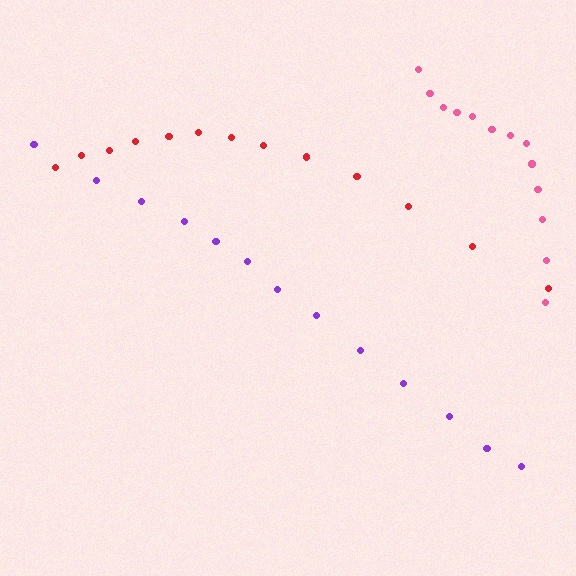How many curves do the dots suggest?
There are 3 distinct paths.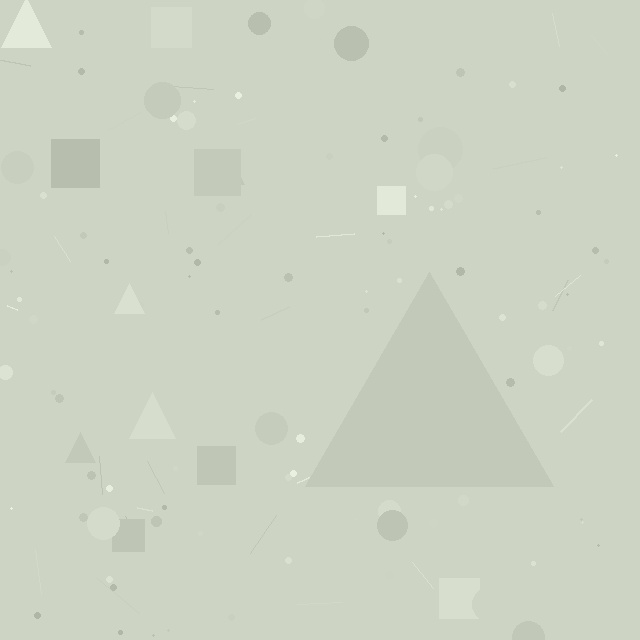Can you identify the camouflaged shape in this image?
The camouflaged shape is a triangle.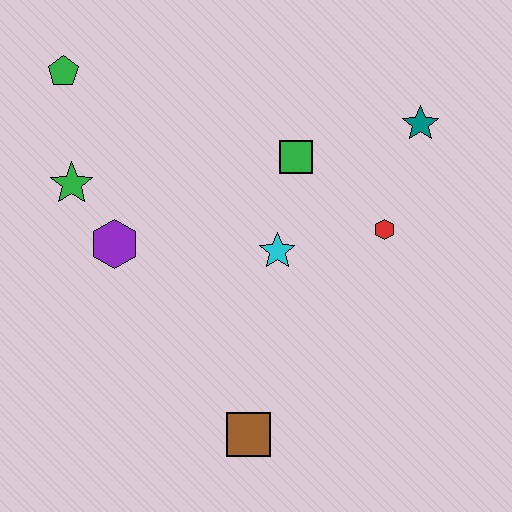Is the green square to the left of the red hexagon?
Yes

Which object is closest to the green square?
The cyan star is closest to the green square.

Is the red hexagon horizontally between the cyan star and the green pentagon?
No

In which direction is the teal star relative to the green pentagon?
The teal star is to the right of the green pentagon.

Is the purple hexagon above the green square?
No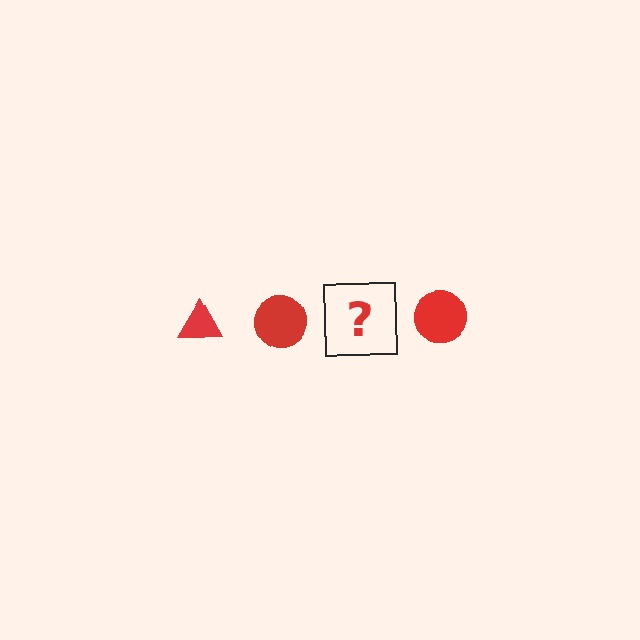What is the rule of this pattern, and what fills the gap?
The rule is that the pattern cycles through triangle, circle shapes in red. The gap should be filled with a red triangle.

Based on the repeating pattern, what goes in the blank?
The blank should be a red triangle.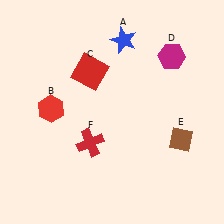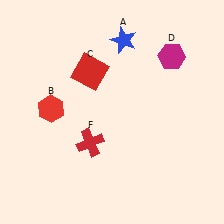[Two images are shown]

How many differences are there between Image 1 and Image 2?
There is 1 difference between the two images.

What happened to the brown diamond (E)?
The brown diamond (E) was removed in Image 2. It was in the bottom-right area of Image 1.